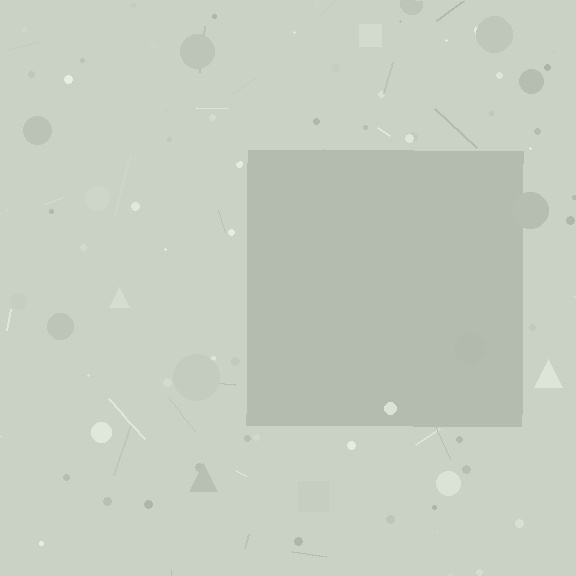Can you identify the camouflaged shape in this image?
The camouflaged shape is a square.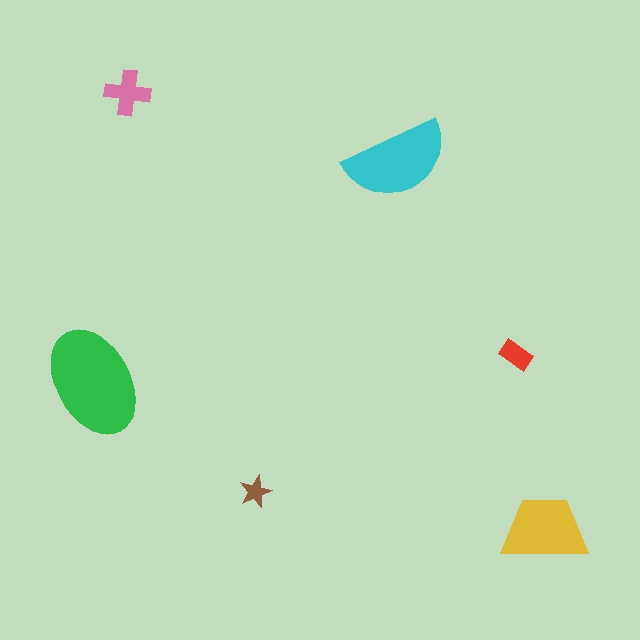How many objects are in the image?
There are 6 objects in the image.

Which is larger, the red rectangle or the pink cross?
The pink cross.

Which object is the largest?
The green ellipse.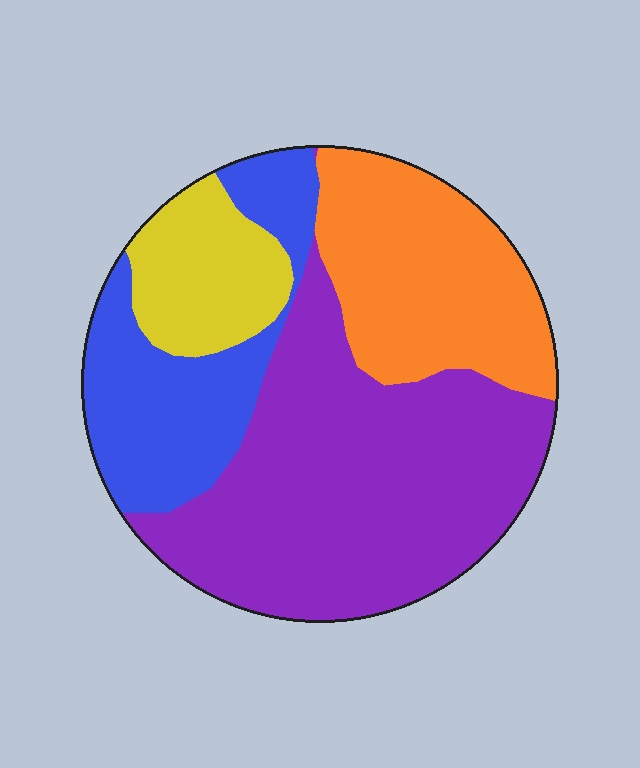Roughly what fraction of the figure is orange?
Orange takes up between a sixth and a third of the figure.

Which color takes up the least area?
Yellow, at roughly 10%.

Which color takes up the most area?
Purple, at roughly 45%.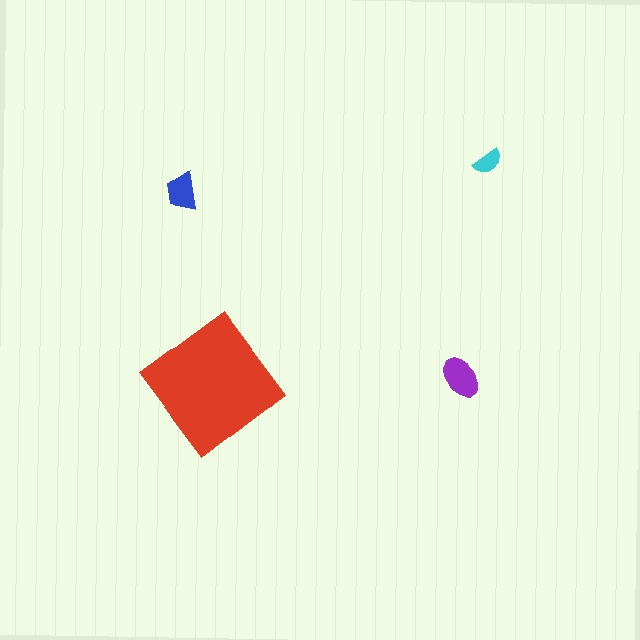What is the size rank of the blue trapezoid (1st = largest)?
3rd.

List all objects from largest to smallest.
The red diamond, the purple ellipse, the blue trapezoid, the cyan semicircle.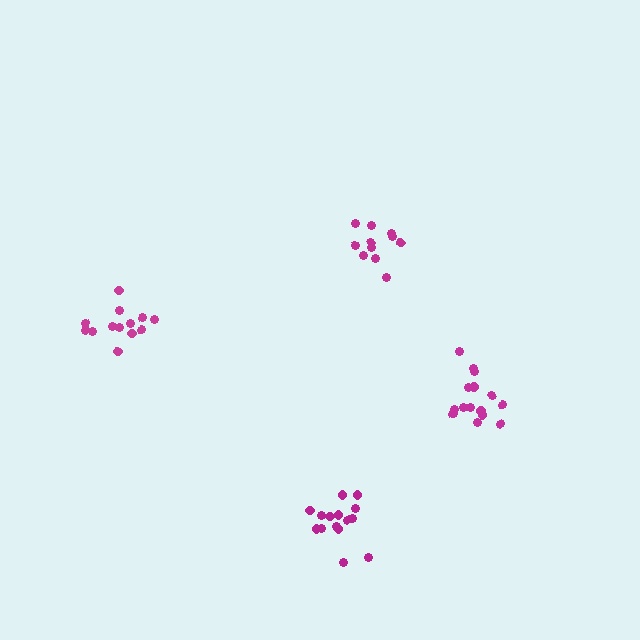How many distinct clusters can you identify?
There are 4 distinct clusters.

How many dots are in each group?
Group 1: 11 dots, Group 2: 13 dots, Group 3: 15 dots, Group 4: 16 dots (55 total).